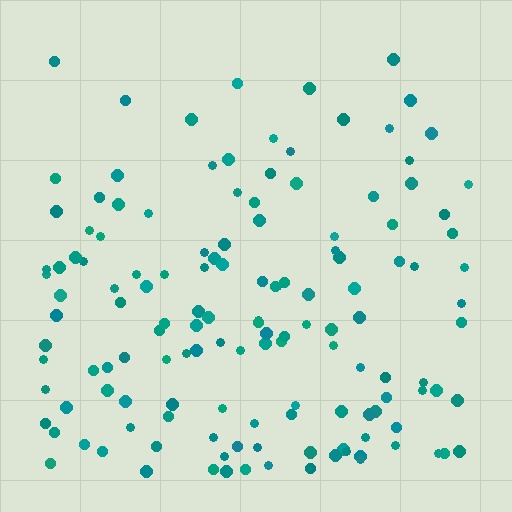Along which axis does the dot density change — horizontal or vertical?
Vertical.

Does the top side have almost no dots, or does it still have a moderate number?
Still a moderate number, just noticeably fewer than the bottom.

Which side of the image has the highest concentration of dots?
The bottom.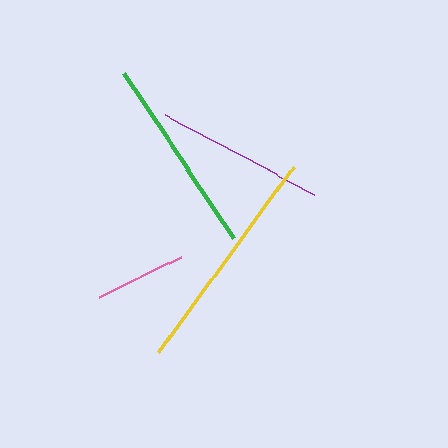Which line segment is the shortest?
The pink line is the shortest at approximately 91 pixels.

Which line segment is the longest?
The yellow line is the longest at approximately 229 pixels.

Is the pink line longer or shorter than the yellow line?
The yellow line is longer than the pink line.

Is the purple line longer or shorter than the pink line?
The purple line is longer than the pink line.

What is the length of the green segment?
The green segment is approximately 198 pixels long.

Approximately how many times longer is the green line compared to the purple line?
The green line is approximately 1.2 times the length of the purple line.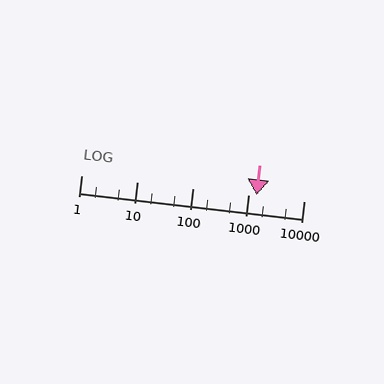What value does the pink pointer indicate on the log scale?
The pointer indicates approximately 1400.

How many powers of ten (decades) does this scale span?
The scale spans 4 decades, from 1 to 10000.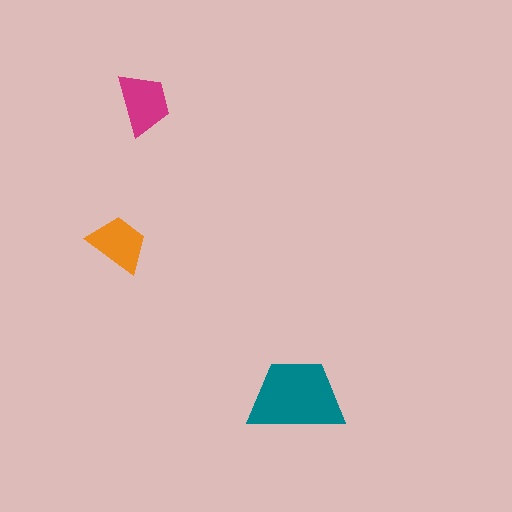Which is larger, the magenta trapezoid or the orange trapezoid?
The magenta one.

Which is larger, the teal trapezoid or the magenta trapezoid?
The teal one.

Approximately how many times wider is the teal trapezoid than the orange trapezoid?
About 1.5 times wider.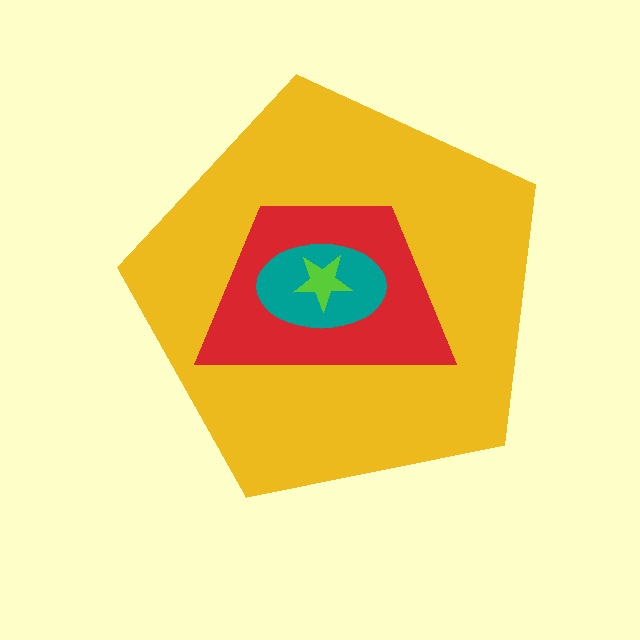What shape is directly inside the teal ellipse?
The lime star.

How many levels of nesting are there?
4.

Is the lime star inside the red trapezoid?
Yes.